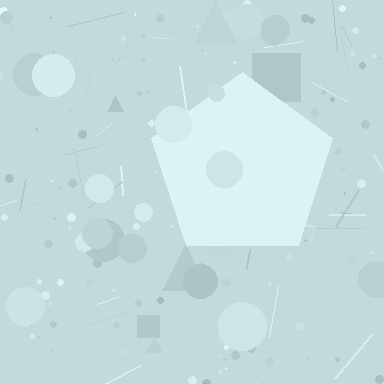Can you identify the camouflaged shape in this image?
The camouflaged shape is a pentagon.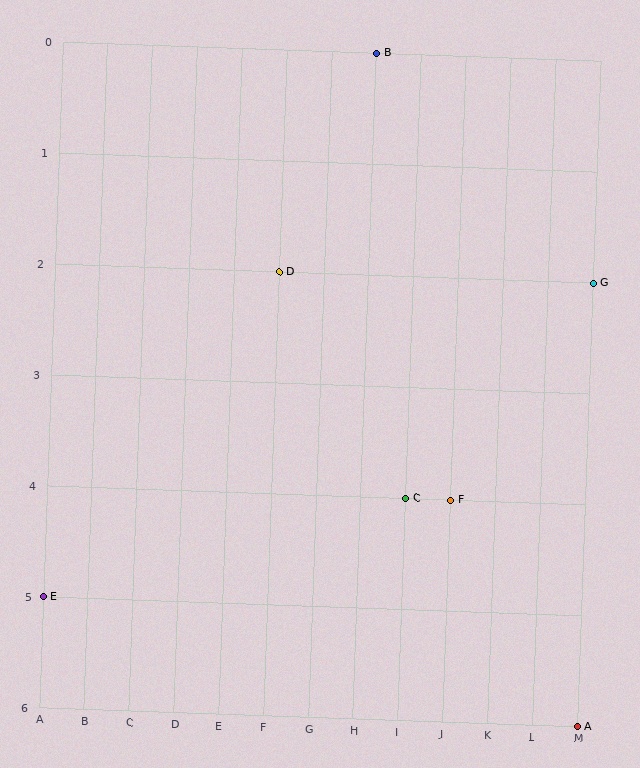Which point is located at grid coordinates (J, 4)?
Point F is at (J, 4).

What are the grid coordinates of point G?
Point G is at grid coordinates (M, 2).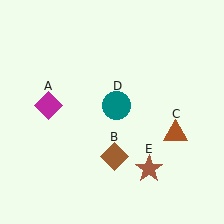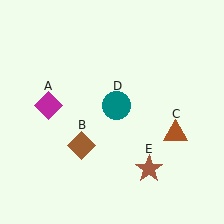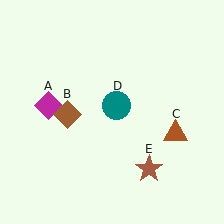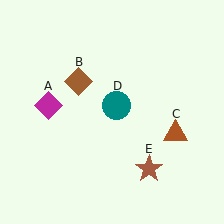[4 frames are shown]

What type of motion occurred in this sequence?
The brown diamond (object B) rotated clockwise around the center of the scene.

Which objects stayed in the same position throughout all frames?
Magenta diamond (object A) and brown triangle (object C) and teal circle (object D) and brown star (object E) remained stationary.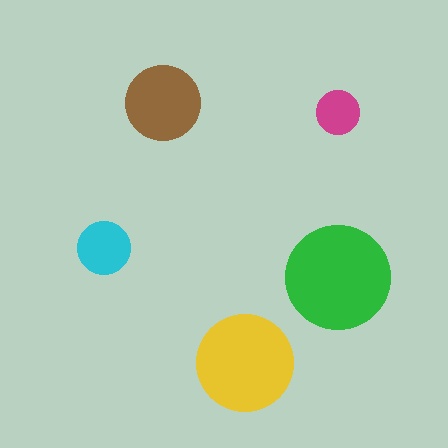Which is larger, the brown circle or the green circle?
The green one.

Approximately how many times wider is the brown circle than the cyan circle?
About 1.5 times wider.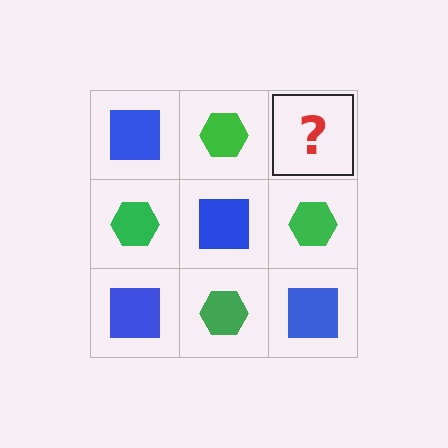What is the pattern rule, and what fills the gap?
The rule is that it alternates blue square and green hexagon in a checkerboard pattern. The gap should be filled with a blue square.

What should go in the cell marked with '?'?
The missing cell should contain a blue square.